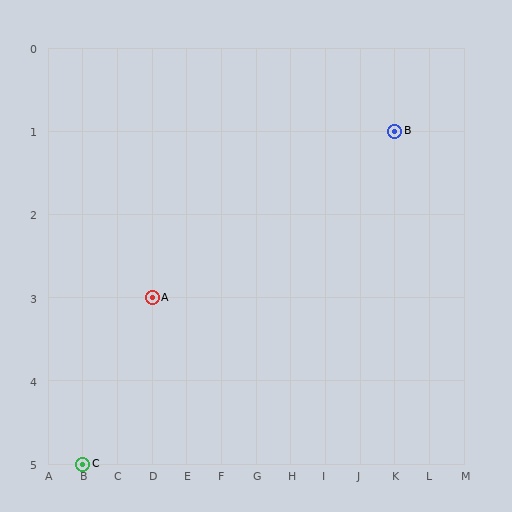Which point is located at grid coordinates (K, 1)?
Point B is at (K, 1).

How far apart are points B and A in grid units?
Points B and A are 7 columns and 2 rows apart (about 7.3 grid units diagonally).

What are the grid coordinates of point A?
Point A is at grid coordinates (D, 3).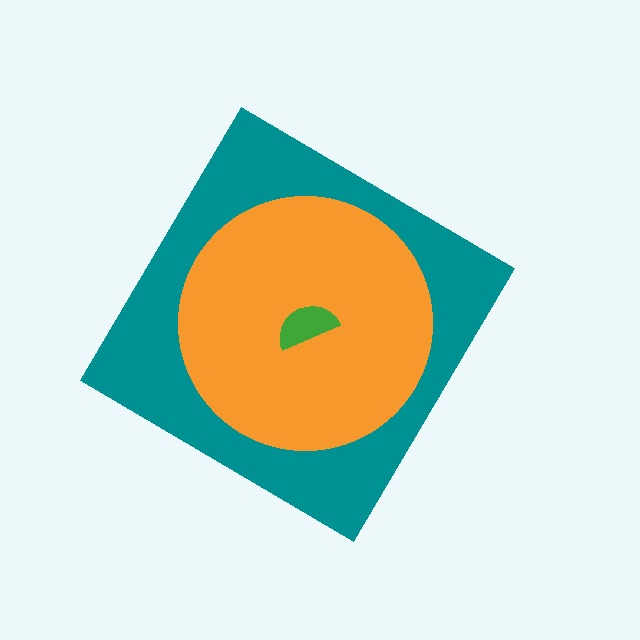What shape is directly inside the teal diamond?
The orange circle.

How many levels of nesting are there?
3.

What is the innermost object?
The green semicircle.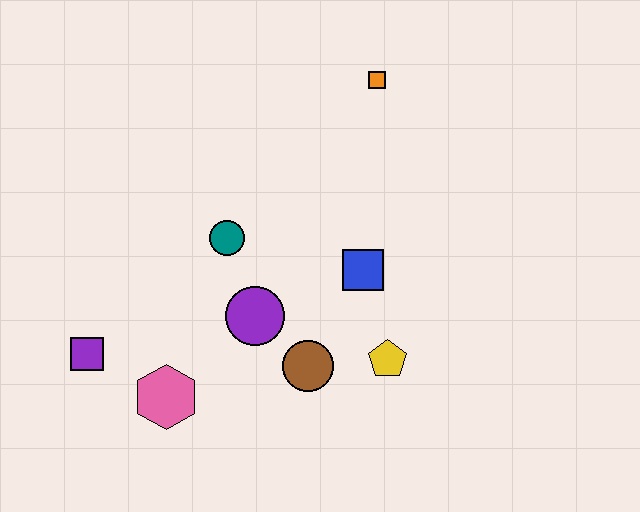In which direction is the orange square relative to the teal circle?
The orange square is above the teal circle.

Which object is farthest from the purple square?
The orange square is farthest from the purple square.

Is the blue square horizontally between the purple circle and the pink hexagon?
No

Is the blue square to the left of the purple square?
No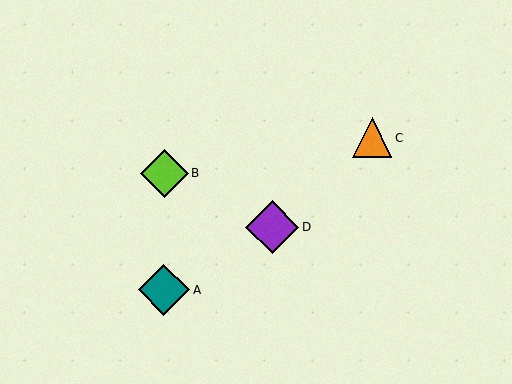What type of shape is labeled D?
Shape D is a purple diamond.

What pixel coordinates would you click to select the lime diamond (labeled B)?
Click at (164, 173) to select the lime diamond B.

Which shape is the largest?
The purple diamond (labeled D) is the largest.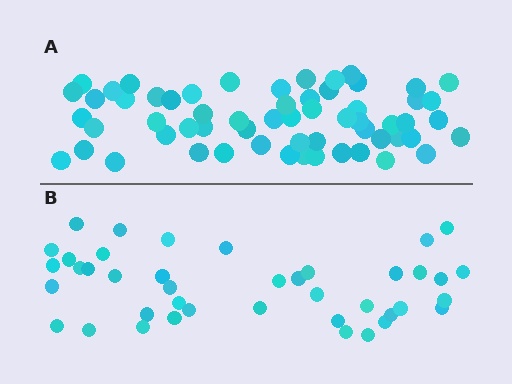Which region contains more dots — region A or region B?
Region A (the top region) has more dots.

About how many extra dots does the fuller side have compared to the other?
Region A has approximately 20 more dots than region B.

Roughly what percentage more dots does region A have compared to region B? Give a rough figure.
About 45% more.